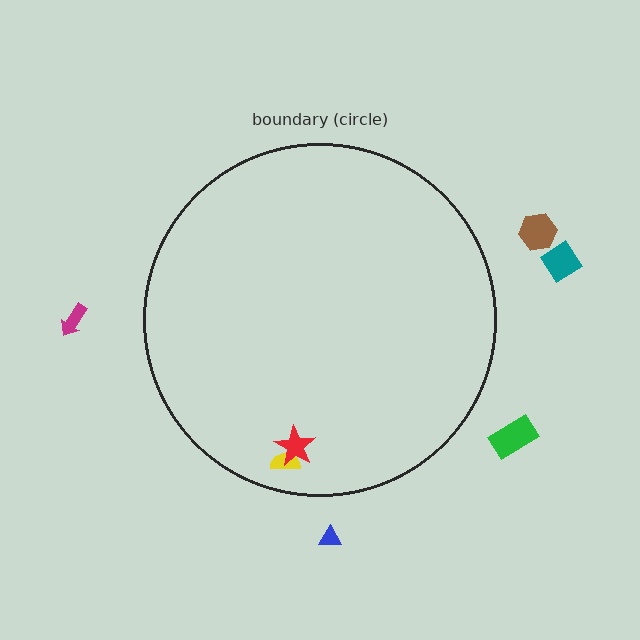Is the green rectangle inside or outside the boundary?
Outside.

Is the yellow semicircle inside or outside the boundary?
Inside.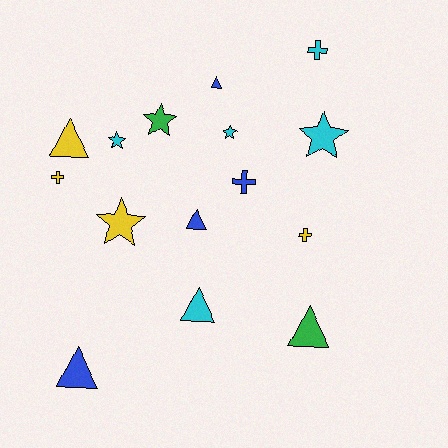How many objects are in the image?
There are 15 objects.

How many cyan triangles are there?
There is 1 cyan triangle.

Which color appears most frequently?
Cyan, with 5 objects.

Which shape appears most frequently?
Triangle, with 6 objects.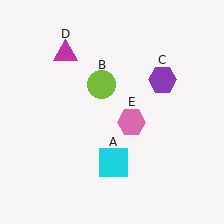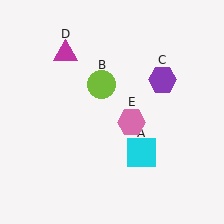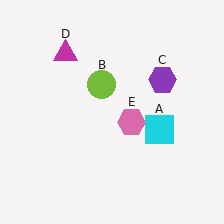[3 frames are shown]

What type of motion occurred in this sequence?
The cyan square (object A) rotated counterclockwise around the center of the scene.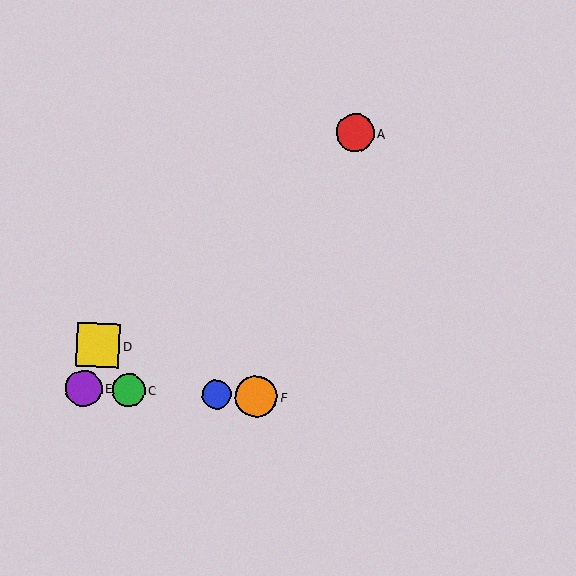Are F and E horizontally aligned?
Yes, both are at y≈397.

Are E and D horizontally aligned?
No, E is at y≈388 and D is at y≈345.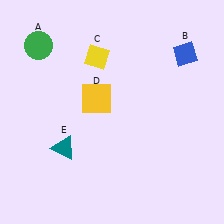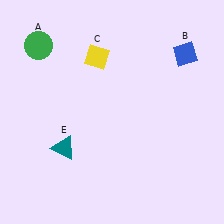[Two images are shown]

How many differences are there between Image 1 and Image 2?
There is 1 difference between the two images.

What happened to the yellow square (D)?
The yellow square (D) was removed in Image 2. It was in the top-left area of Image 1.